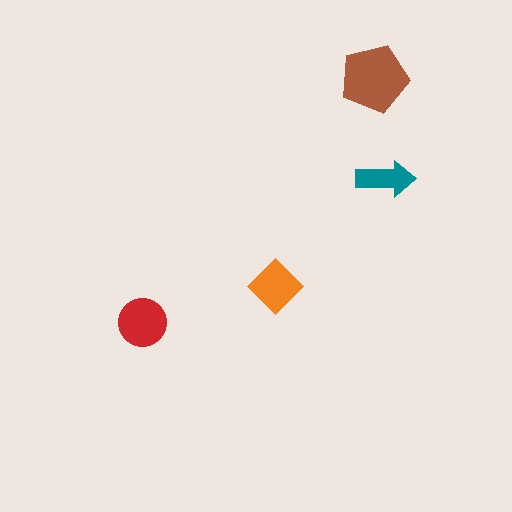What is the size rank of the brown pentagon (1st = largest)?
1st.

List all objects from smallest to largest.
The teal arrow, the orange diamond, the red circle, the brown pentagon.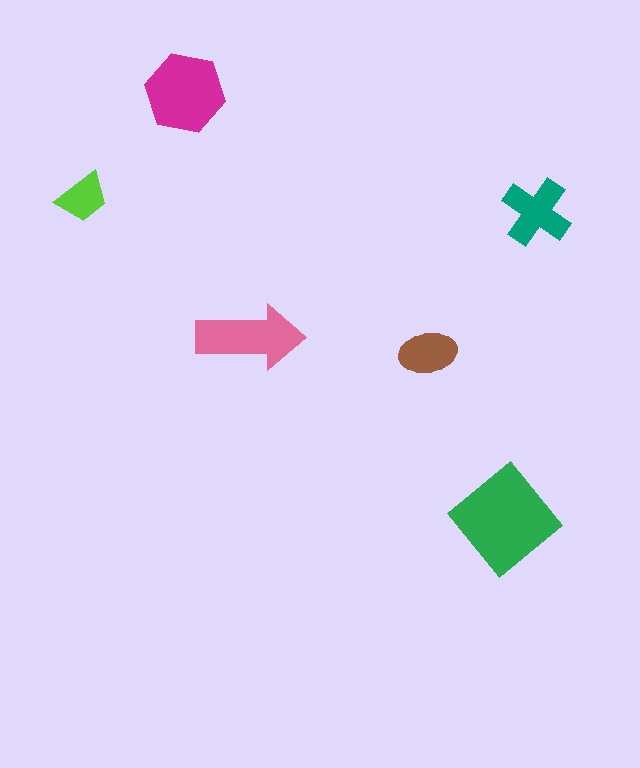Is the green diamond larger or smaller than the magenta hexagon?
Larger.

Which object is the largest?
The green diamond.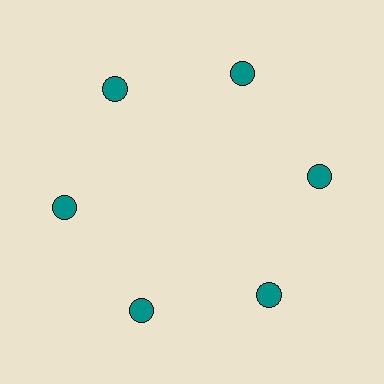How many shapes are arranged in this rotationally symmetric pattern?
There are 6 shapes, arranged in 6 groups of 1.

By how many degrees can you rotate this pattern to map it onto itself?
The pattern maps onto itself every 60 degrees of rotation.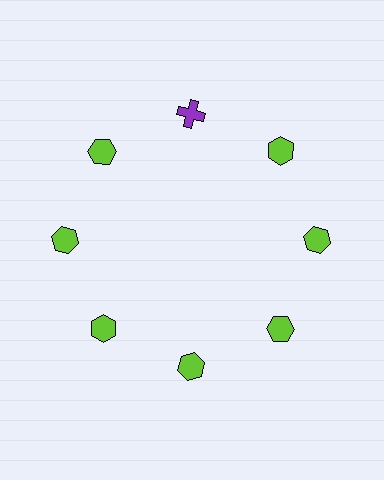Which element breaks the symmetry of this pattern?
The purple cross at roughly the 12 o'clock position breaks the symmetry. All other shapes are lime hexagons.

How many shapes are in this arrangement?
There are 8 shapes arranged in a ring pattern.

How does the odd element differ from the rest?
It differs in both color (purple instead of lime) and shape (cross instead of hexagon).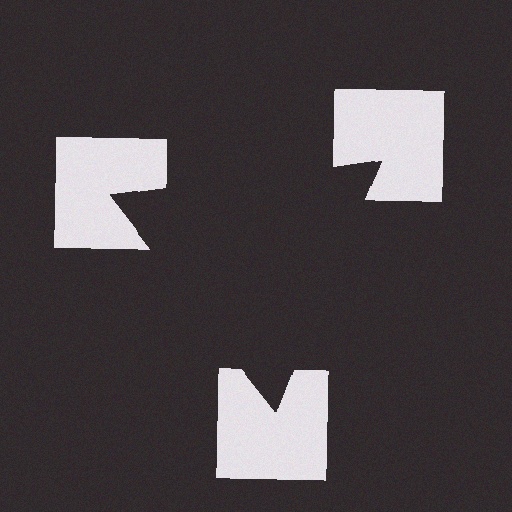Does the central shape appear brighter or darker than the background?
It typically appears slightly darker than the background, even though no actual brightness change is drawn.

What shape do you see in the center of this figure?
An illusory triangle — its edges are inferred from the aligned wedge cuts in the notched squares, not physically drawn.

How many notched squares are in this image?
There are 3 — one at each vertex of the illusory triangle.